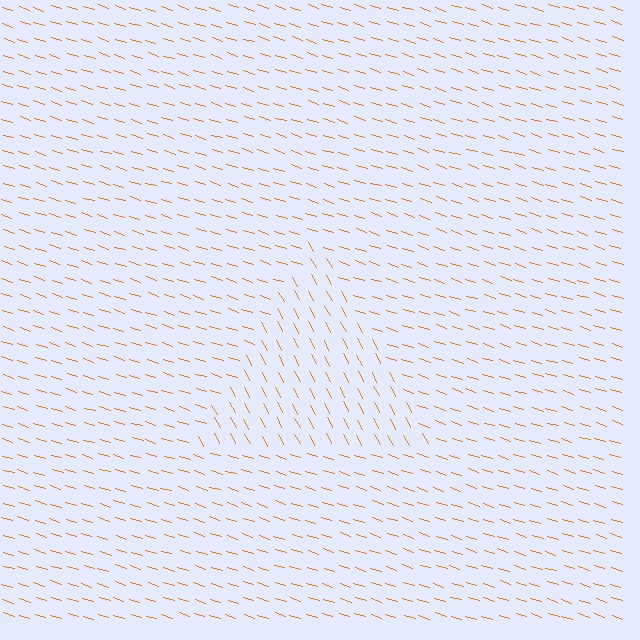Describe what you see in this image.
The image is filled with small orange line segments. A triangle region in the image has lines oriented differently from the surrounding lines, creating a visible texture boundary.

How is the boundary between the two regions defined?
The boundary is defined purely by a change in line orientation (approximately 45 degrees difference). All lines are the same color and thickness.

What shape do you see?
I see a triangle.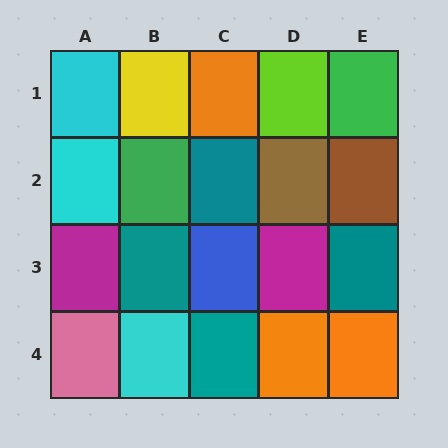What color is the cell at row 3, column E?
Teal.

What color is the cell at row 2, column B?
Green.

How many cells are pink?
1 cell is pink.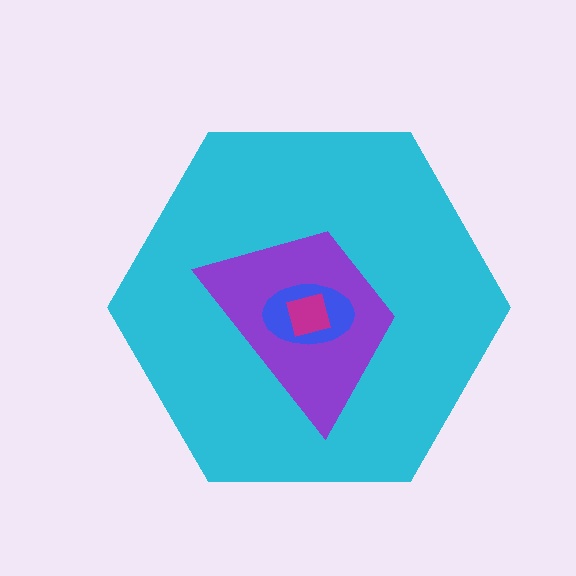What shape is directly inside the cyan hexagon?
The purple trapezoid.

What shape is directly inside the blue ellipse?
The magenta square.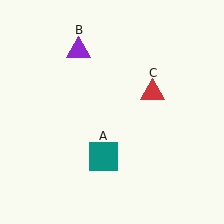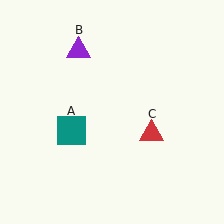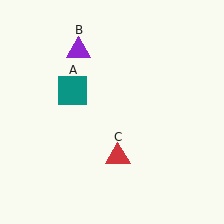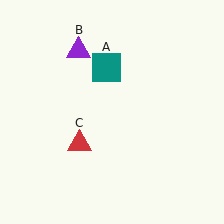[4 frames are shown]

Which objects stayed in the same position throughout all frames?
Purple triangle (object B) remained stationary.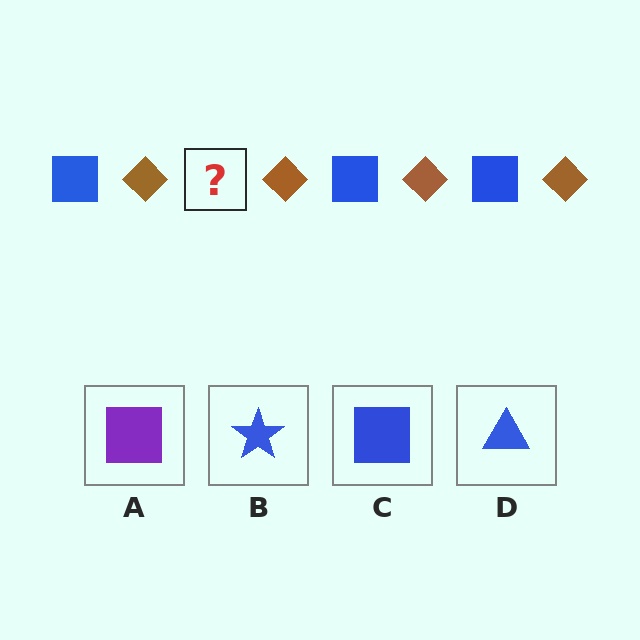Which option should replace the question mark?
Option C.